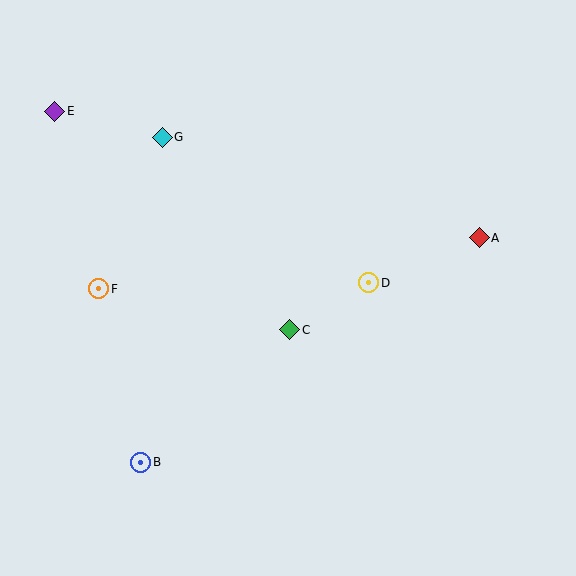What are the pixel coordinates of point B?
Point B is at (141, 462).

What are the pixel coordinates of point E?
Point E is at (55, 111).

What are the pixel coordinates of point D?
Point D is at (369, 283).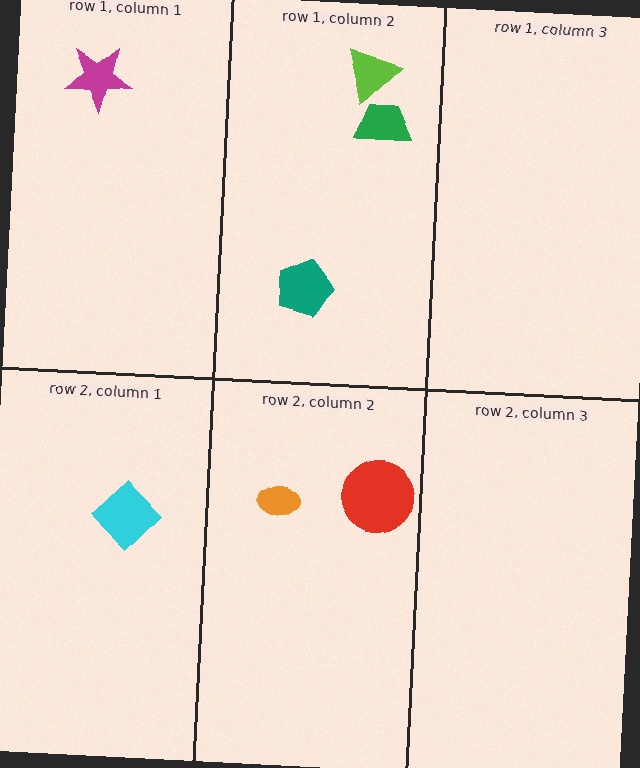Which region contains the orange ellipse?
The row 2, column 2 region.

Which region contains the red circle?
The row 2, column 2 region.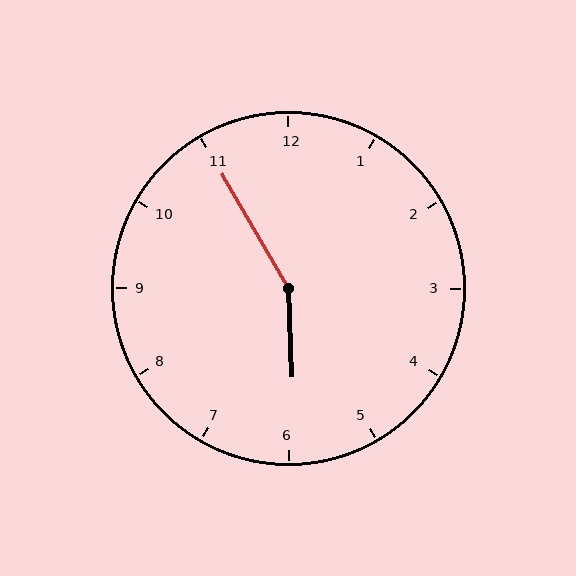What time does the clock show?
5:55.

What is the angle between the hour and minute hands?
Approximately 152 degrees.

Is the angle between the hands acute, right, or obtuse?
It is obtuse.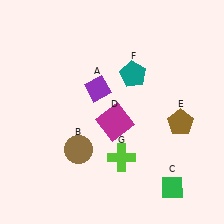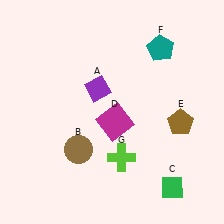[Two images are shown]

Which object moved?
The teal pentagon (F) moved right.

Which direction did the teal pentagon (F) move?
The teal pentagon (F) moved right.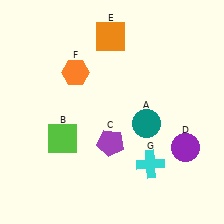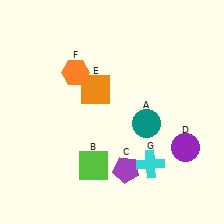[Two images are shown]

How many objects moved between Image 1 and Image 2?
3 objects moved between the two images.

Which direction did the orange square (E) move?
The orange square (E) moved down.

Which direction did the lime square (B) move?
The lime square (B) moved right.